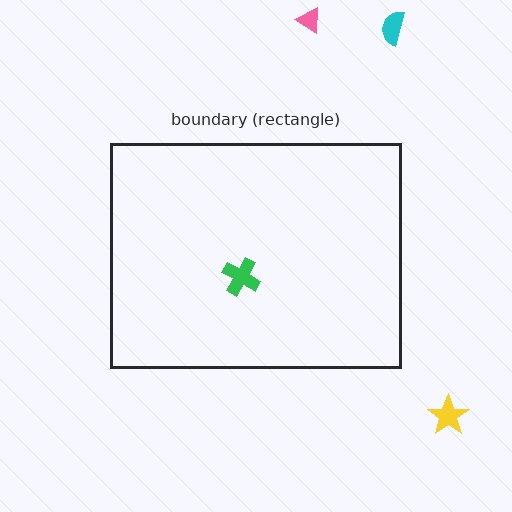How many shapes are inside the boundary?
1 inside, 3 outside.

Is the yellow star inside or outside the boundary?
Outside.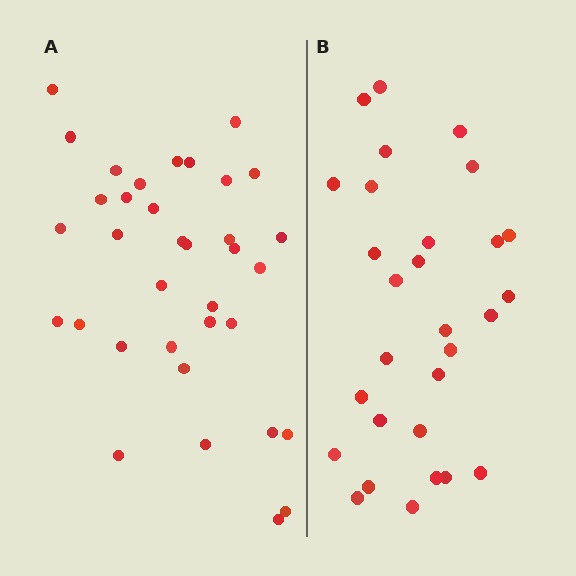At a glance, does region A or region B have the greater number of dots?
Region A (the left region) has more dots.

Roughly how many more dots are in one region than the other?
Region A has about 6 more dots than region B.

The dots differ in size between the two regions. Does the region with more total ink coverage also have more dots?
No. Region B has more total ink coverage because its dots are larger, but region A actually contains more individual dots. Total area can be misleading — the number of items is what matters here.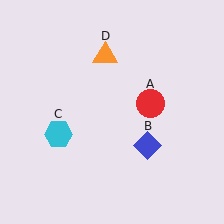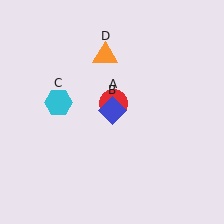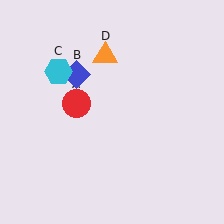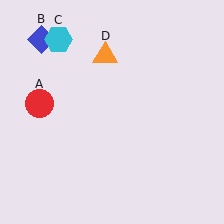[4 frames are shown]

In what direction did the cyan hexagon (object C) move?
The cyan hexagon (object C) moved up.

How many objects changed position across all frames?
3 objects changed position: red circle (object A), blue diamond (object B), cyan hexagon (object C).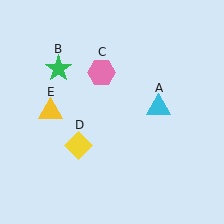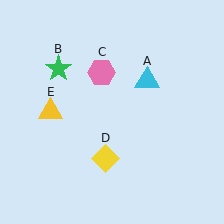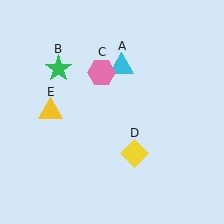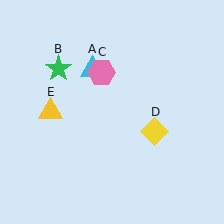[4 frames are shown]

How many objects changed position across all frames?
2 objects changed position: cyan triangle (object A), yellow diamond (object D).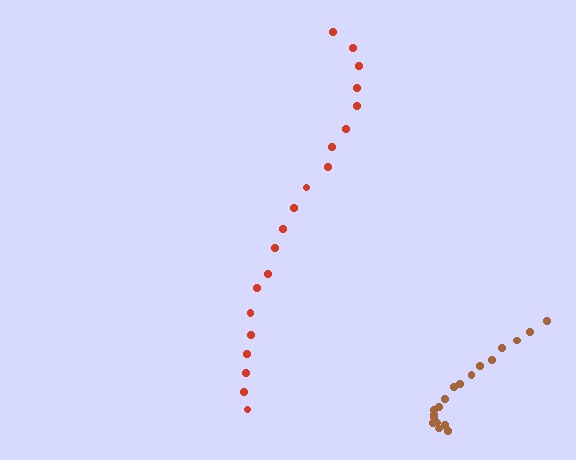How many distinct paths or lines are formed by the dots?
There are 2 distinct paths.